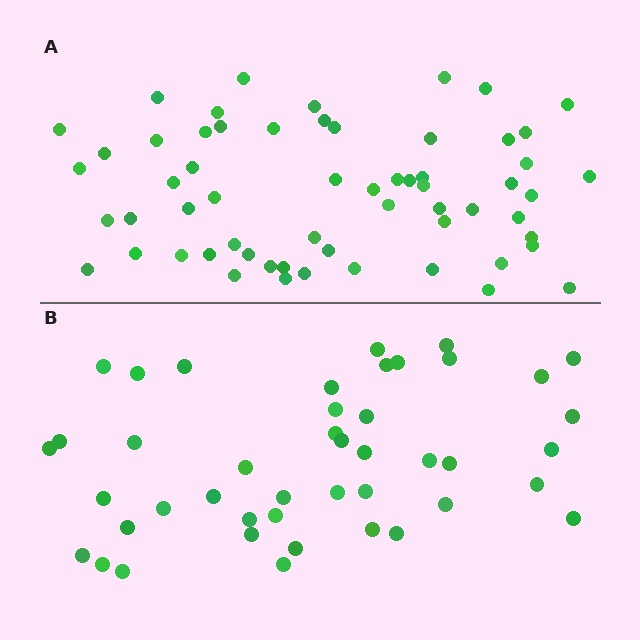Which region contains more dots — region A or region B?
Region A (the top region) has more dots.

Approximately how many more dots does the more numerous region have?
Region A has approximately 15 more dots than region B.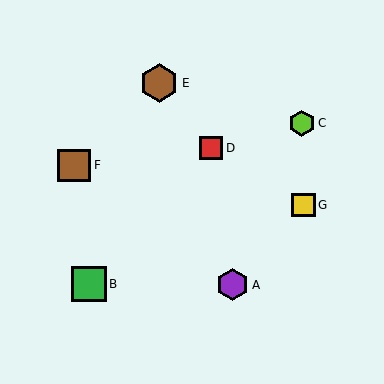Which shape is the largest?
The brown hexagon (labeled E) is the largest.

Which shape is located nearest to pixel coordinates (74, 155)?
The brown square (labeled F) at (74, 165) is nearest to that location.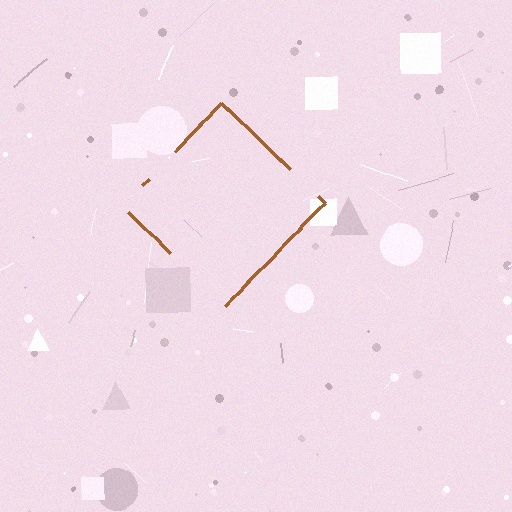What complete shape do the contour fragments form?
The contour fragments form a diamond.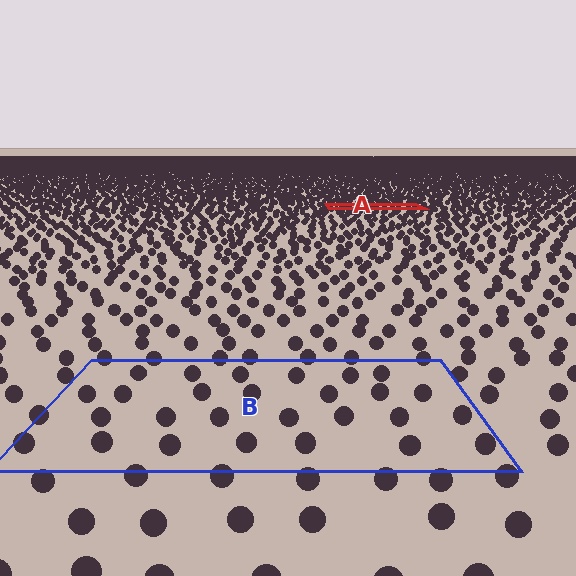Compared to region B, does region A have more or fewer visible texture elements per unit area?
Region A has more texture elements per unit area — they are packed more densely because it is farther away.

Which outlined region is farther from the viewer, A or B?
Region A is farther from the viewer — the texture elements inside it appear smaller and more densely packed.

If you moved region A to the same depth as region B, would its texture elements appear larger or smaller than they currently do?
They would appear larger. At a closer depth, the same texture elements are projected at a bigger on-screen size.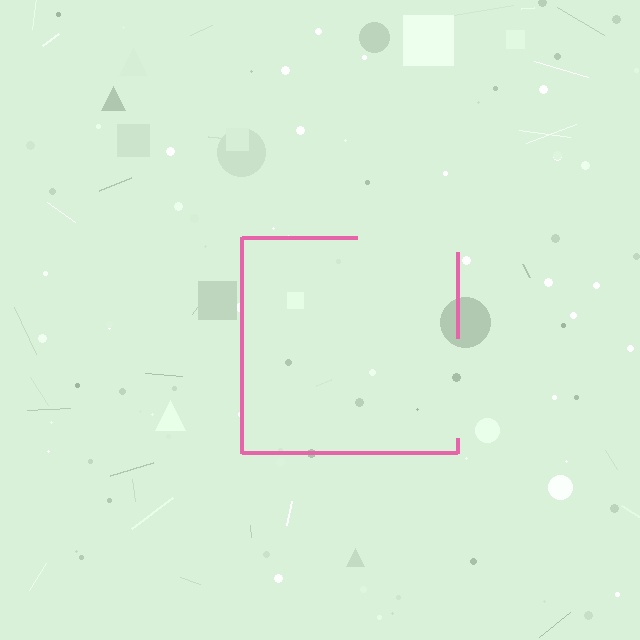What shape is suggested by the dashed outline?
The dashed outline suggests a square.